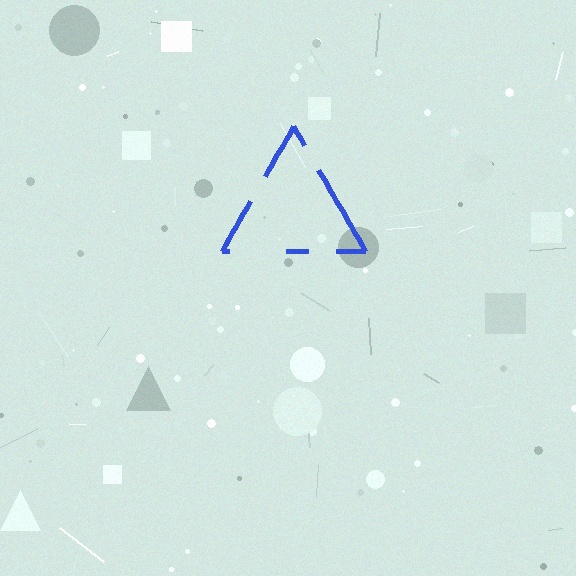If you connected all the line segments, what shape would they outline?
They would outline a triangle.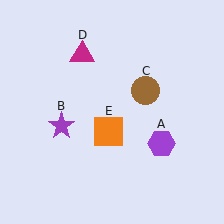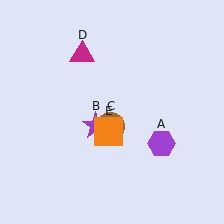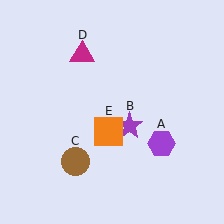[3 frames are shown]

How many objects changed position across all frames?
2 objects changed position: purple star (object B), brown circle (object C).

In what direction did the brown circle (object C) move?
The brown circle (object C) moved down and to the left.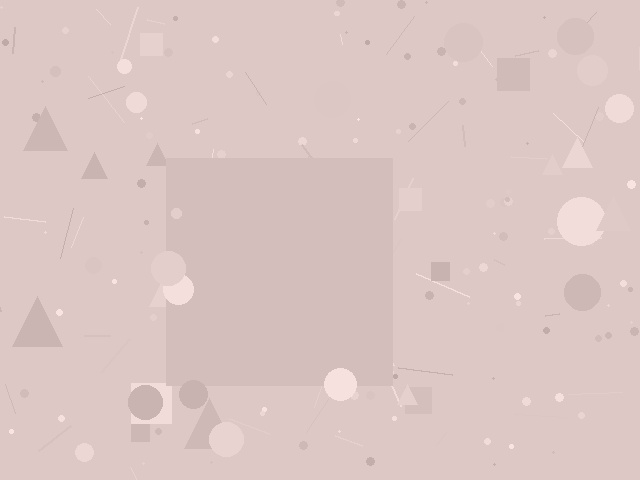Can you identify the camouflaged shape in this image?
The camouflaged shape is a square.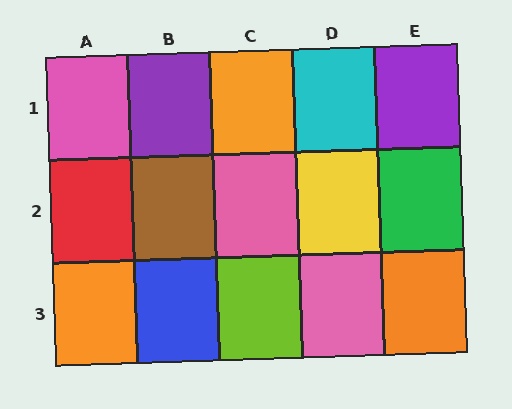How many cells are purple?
2 cells are purple.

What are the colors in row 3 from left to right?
Orange, blue, lime, pink, orange.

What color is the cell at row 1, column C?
Orange.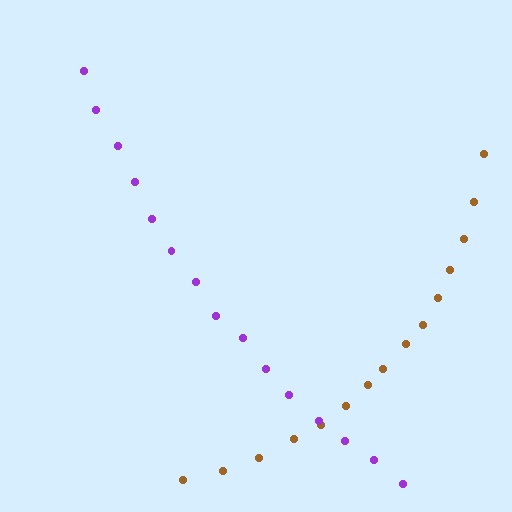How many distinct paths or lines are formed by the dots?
There are 2 distinct paths.